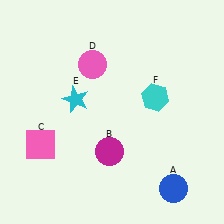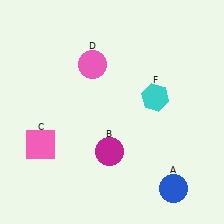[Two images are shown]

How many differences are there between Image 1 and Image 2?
There is 1 difference between the two images.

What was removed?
The cyan star (E) was removed in Image 2.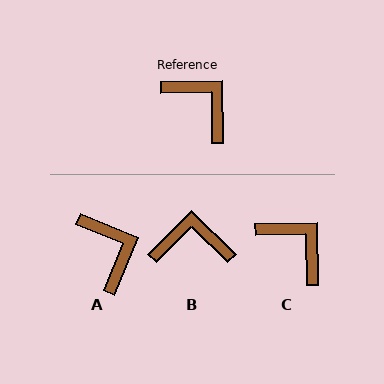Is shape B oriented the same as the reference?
No, it is off by about 44 degrees.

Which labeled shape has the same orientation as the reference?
C.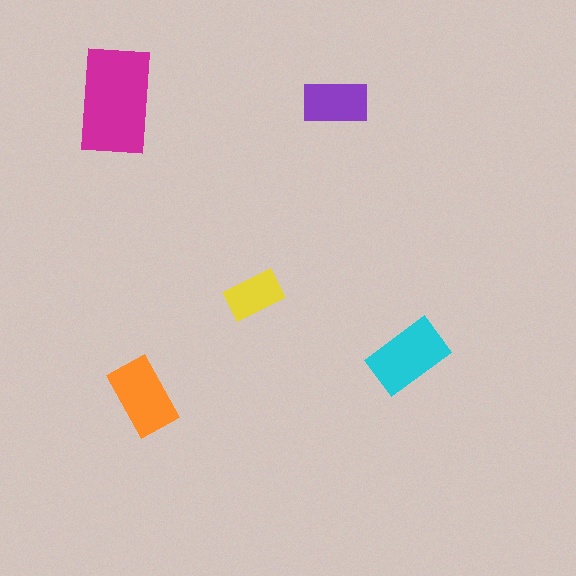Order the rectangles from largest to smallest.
the magenta one, the cyan one, the orange one, the purple one, the yellow one.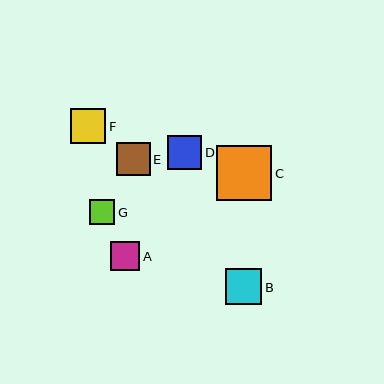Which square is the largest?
Square C is the largest with a size of approximately 55 pixels.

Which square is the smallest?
Square G is the smallest with a size of approximately 25 pixels.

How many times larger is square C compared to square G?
Square C is approximately 2.2 times the size of square G.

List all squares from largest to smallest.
From largest to smallest: C, B, F, D, E, A, G.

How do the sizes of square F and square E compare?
Square F and square E are approximately the same size.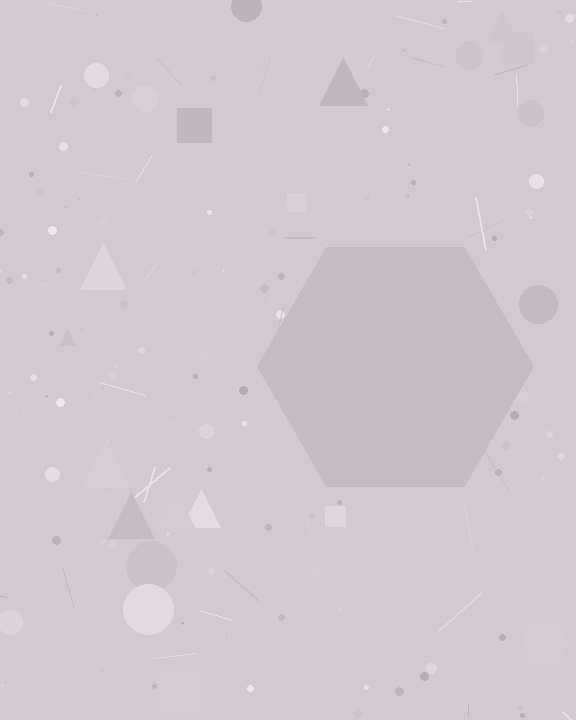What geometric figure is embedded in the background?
A hexagon is embedded in the background.